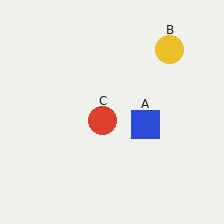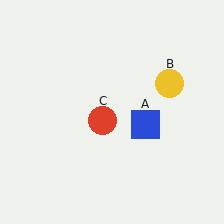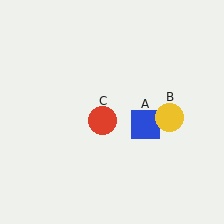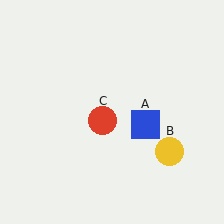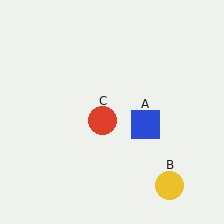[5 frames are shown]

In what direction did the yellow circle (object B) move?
The yellow circle (object B) moved down.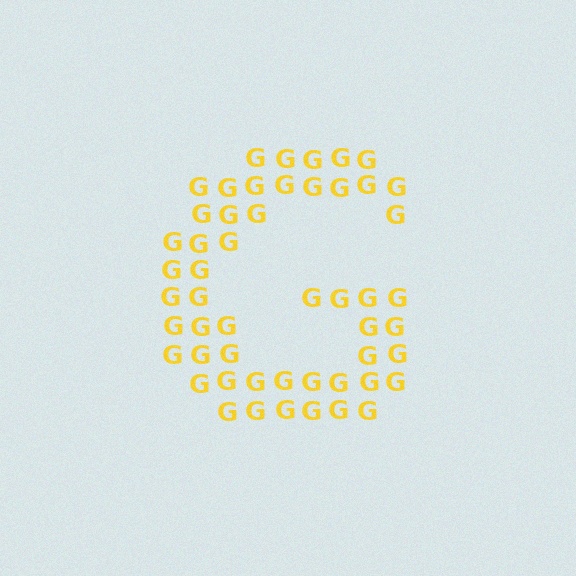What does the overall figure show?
The overall figure shows the letter G.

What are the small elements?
The small elements are letter G's.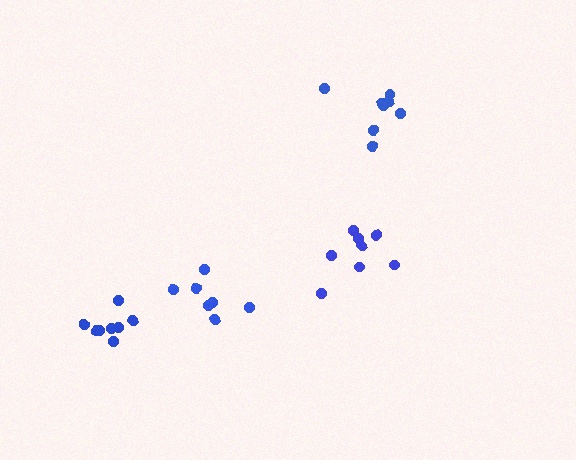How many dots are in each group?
Group 1: 8 dots, Group 2: 8 dots, Group 3: 8 dots, Group 4: 7 dots (31 total).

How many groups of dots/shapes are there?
There are 4 groups.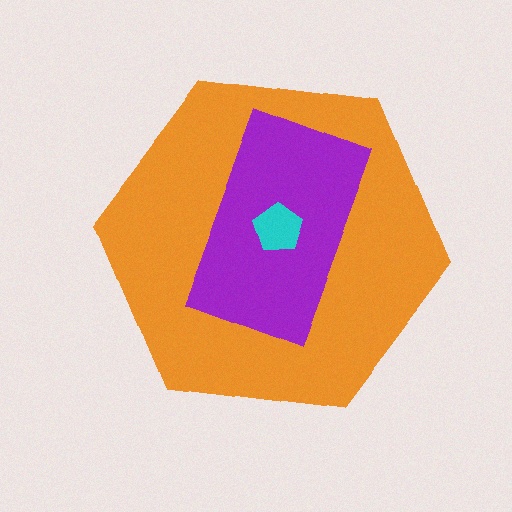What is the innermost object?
The cyan pentagon.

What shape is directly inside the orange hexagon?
The purple rectangle.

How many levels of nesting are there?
3.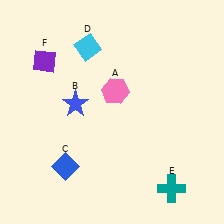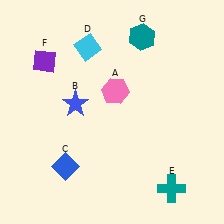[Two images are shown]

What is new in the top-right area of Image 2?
A teal hexagon (G) was added in the top-right area of Image 2.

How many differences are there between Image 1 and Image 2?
There is 1 difference between the two images.